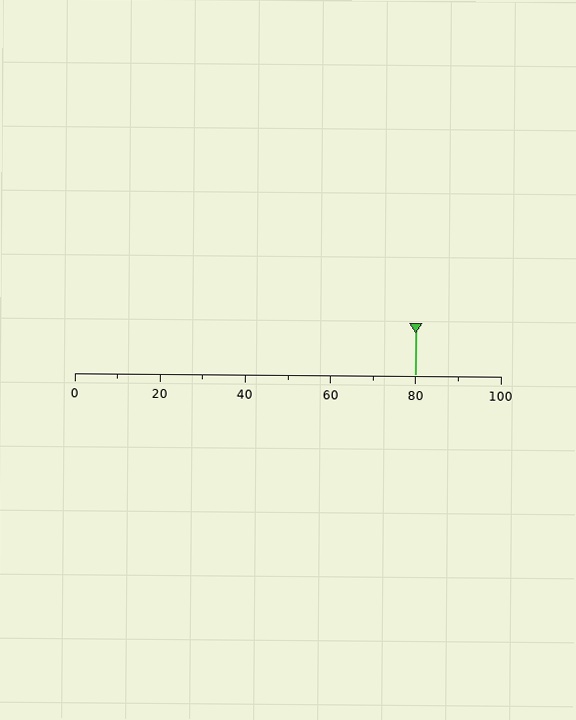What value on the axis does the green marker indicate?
The marker indicates approximately 80.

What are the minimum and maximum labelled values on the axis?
The axis runs from 0 to 100.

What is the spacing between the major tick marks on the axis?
The major ticks are spaced 20 apart.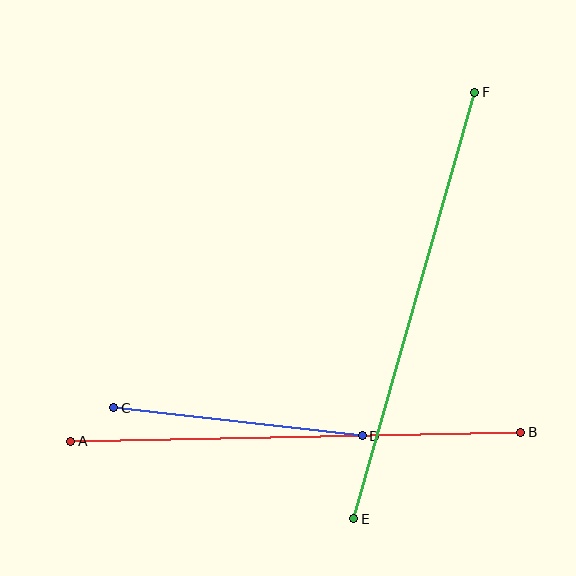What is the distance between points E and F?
The distance is approximately 443 pixels.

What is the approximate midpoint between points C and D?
The midpoint is at approximately (238, 422) pixels.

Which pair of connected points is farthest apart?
Points A and B are farthest apart.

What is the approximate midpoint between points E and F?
The midpoint is at approximately (414, 306) pixels.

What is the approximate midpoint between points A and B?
The midpoint is at approximately (296, 437) pixels.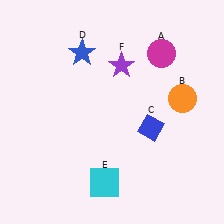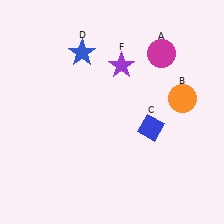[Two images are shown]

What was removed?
The cyan square (E) was removed in Image 2.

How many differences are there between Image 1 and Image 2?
There is 1 difference between the two images.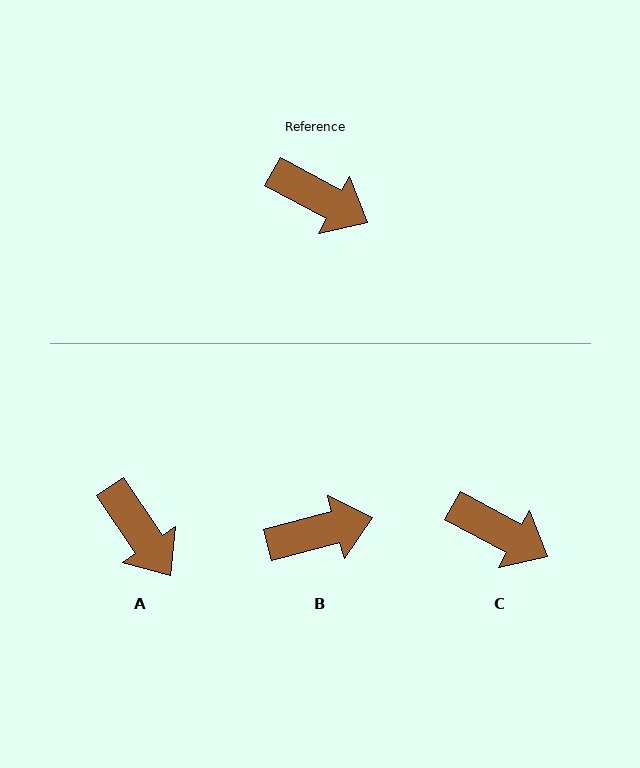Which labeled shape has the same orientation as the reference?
C.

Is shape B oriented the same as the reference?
No, it is off by about 43 degrees.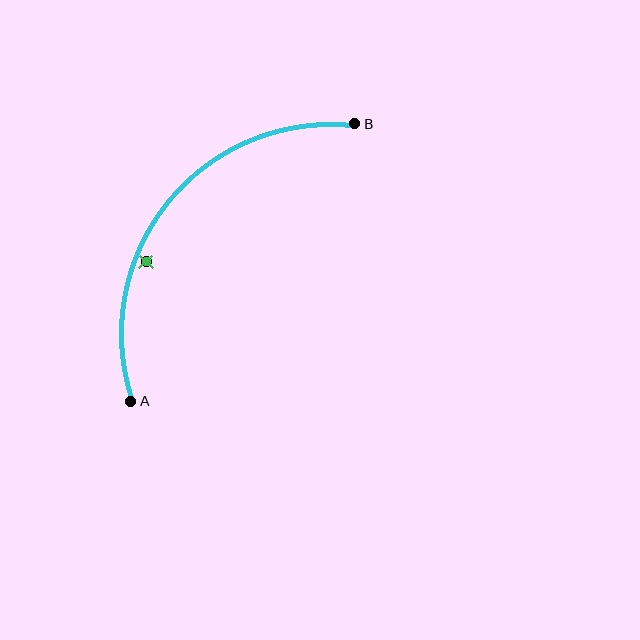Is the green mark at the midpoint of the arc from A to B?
No — the green mark does not lie on the arc at all. It sits slightly inside the curve.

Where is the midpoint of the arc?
The arc midpoint is the point on the curve farthest from the straight line joining A and B. It sits above and to the left of that line.